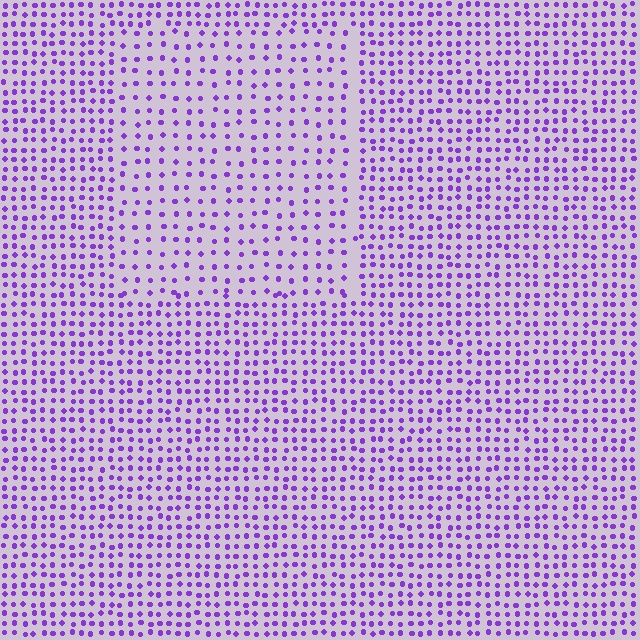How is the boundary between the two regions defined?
The boundary is defined by a change in element density (approximately 1.8x ratio). All elements are the same color, size, and shape.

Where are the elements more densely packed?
The elements are more densely packed outside the rectangle boundary.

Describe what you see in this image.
The image contains small purple elements arranged at two different densities. A rectangle-shaped region is visible where the elements are less densely packed than the surrounding area.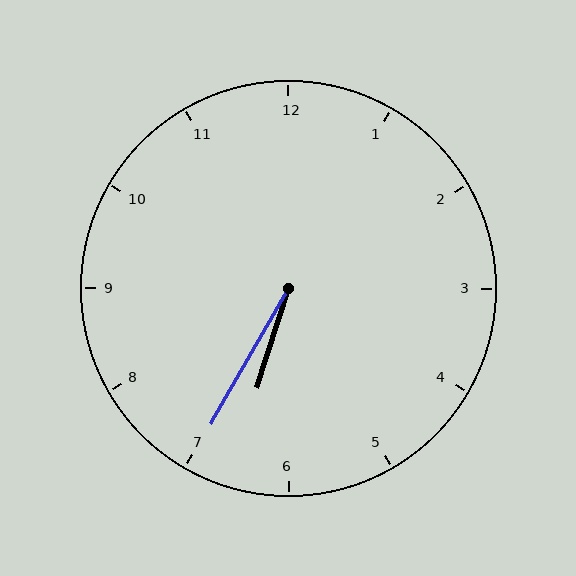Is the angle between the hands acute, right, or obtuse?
It is acute.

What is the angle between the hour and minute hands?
Approximately 12 degrees.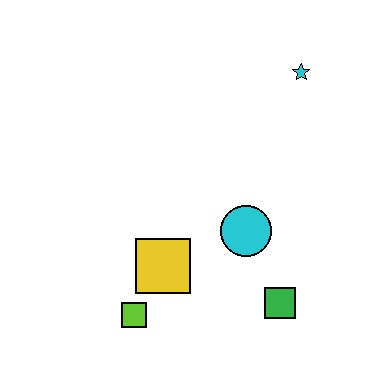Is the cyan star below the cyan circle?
No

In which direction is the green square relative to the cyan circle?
The green square is below the cyan circle.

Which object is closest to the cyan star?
The cyan circle is closest to the cyan star.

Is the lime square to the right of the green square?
No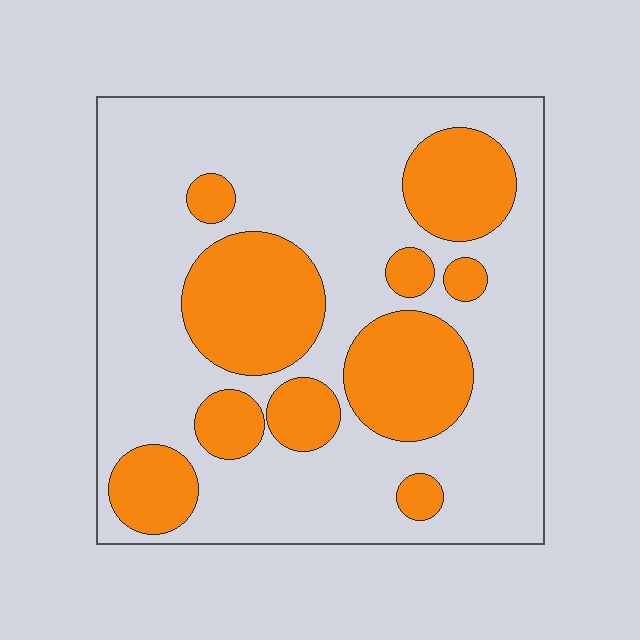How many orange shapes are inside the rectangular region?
10.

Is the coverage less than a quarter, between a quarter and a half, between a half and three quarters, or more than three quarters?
Between a quarter and a half.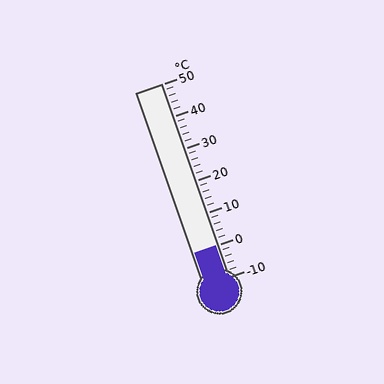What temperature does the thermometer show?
The thermometer shows approximately 0°C.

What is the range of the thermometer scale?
The thermometer scale ranges from -10°C to 50°C.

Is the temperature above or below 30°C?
The temperature is below 30°C.